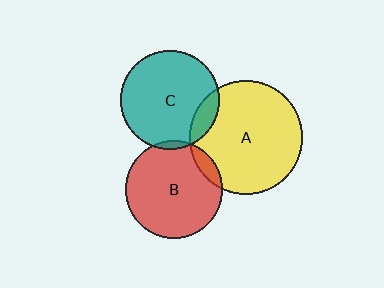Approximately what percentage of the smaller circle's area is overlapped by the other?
Approximately 10%.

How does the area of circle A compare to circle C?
Approximately 1.3 times.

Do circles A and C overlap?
Yes.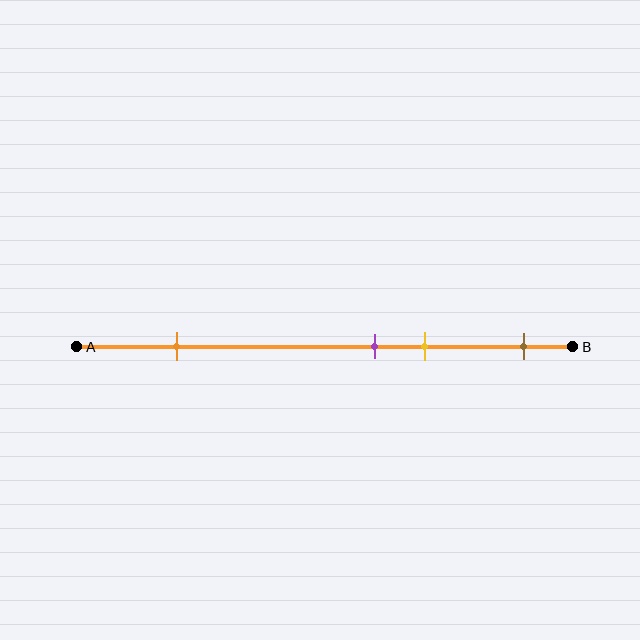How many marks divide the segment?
There are 4 marks dividing the segment.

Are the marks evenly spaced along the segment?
No, the marks are not evenly spaced.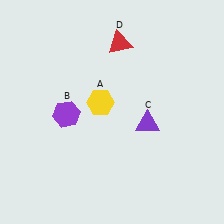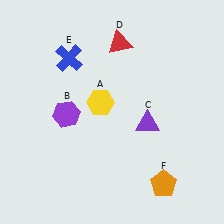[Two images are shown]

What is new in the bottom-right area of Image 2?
An orange pentagon (F) was added in the bottom-right area of Image 2.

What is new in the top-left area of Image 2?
A blue cross (E) was added in the top-left area of Image 2.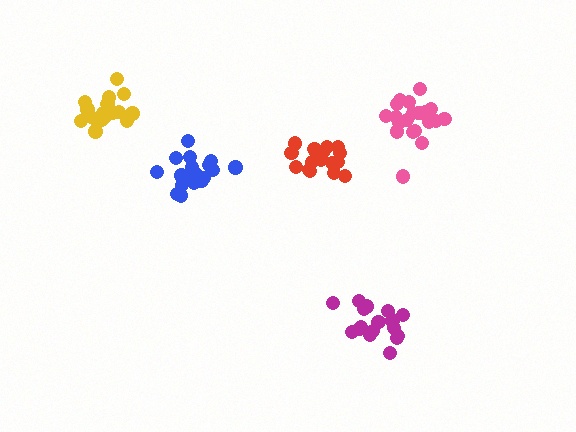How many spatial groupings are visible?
There are 5 spatial groupings.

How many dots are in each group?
Group 1: 18 dots, Group 2: 17 dots, Group 3: 18 dots, Group 4: 18 dots, Group 5: 21 dots (92 total).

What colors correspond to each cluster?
The clusters are colored: blue, magenta, yellow, red, pink.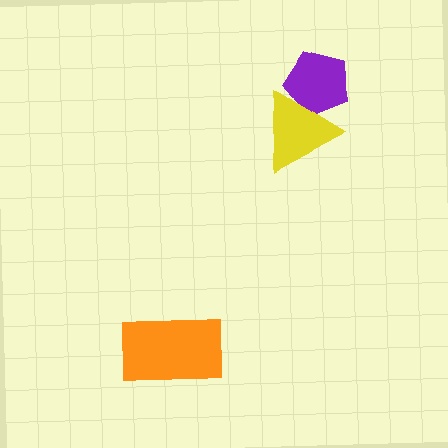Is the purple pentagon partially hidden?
Yes, it is partially covered by another shape.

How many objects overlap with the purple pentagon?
1 object overlaps with the purple pentagon.